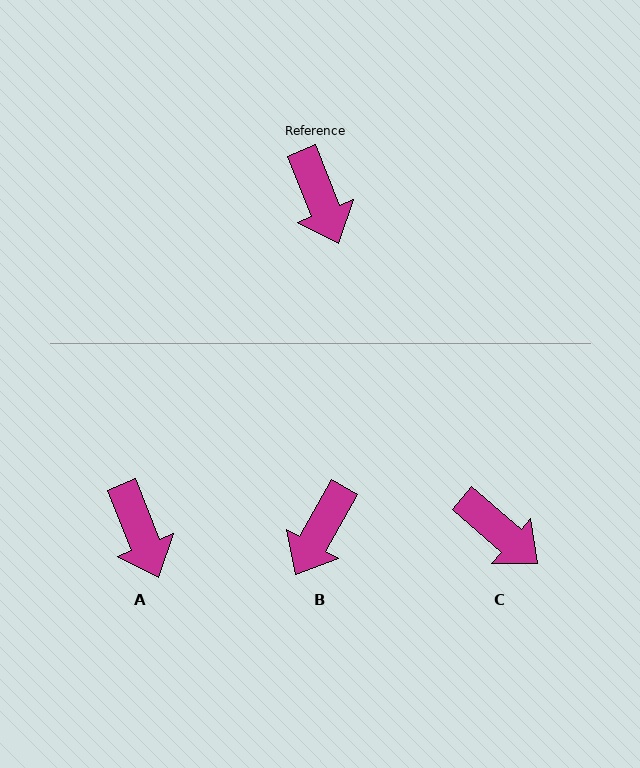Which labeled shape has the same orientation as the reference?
A.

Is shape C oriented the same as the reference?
No, it is off by about 27 degrees.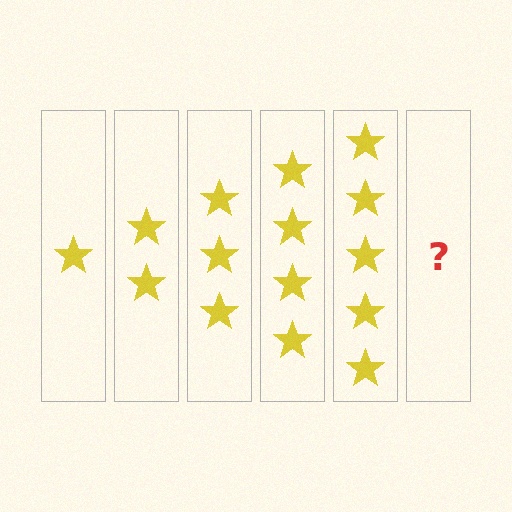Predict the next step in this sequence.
The next step is 6 stars.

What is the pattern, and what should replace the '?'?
The pattern is that each step adds one more star. The '?' should be 6 stars.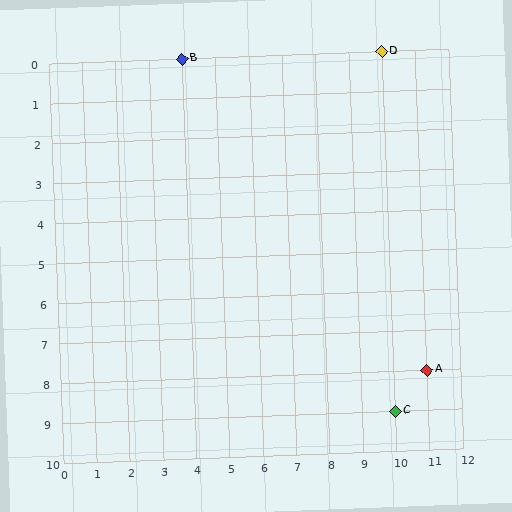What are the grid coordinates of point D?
Point D is at grid coordinates (10, 0).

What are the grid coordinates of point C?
Point C is at grid coordinates (10, 9).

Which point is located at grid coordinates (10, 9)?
Point C is at (10, 9).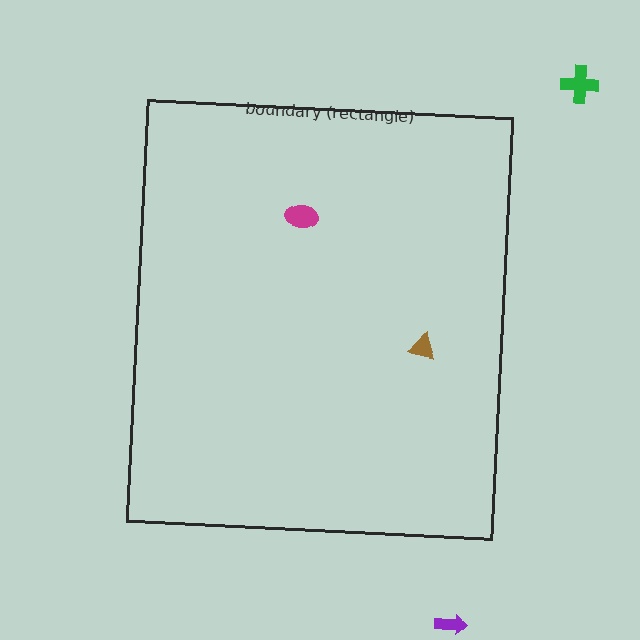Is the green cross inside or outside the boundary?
Outside.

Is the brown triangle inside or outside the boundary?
Inside.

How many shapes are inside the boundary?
2 inside, 2 outside.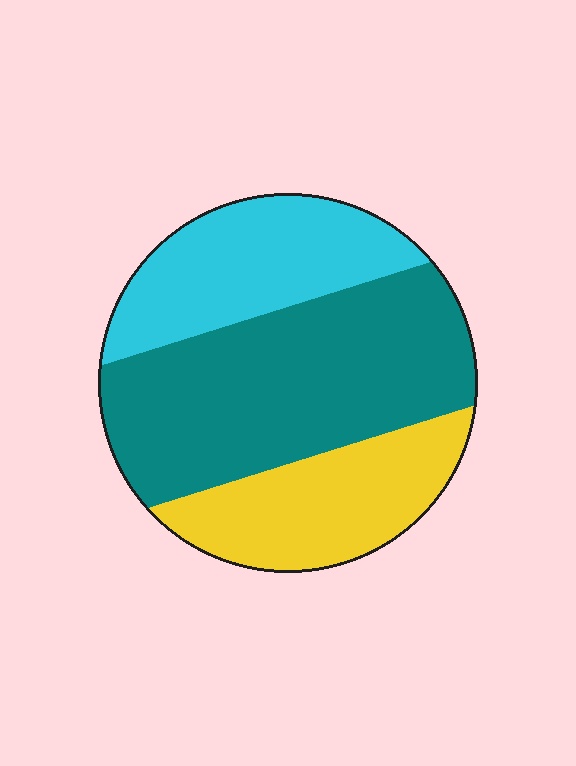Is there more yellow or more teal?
Teal.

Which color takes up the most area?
Teal, at roughly 50%.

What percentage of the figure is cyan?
Cyan covers about 25% of the figure.